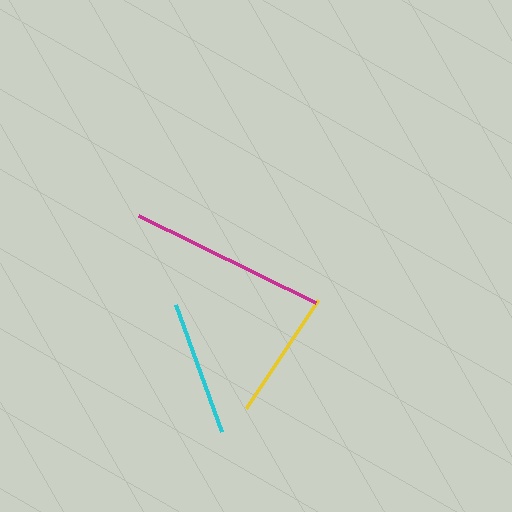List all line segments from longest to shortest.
From longest to shortest: magenta, cyan, yellow.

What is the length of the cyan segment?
The cyan segment is approximately 135 pixels long.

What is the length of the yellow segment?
The yellow segment is approximately 130 pixels long.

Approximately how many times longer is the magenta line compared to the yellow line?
The magenta line is approximately 1.5 times the length of the yellow line.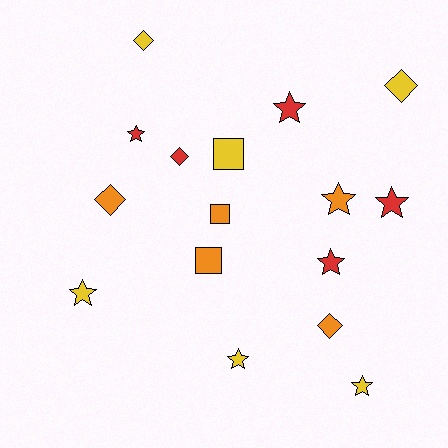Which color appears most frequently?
Yellow, with 6 objects.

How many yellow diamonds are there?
There are 2 yellow diamonds.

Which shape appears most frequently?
Star, with 8 objects.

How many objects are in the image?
There are 16 objects.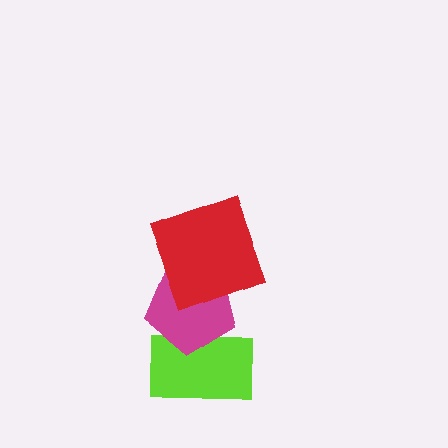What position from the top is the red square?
The red square is 1st from the top.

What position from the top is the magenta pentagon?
The magenta pentagon is 2nd from the top.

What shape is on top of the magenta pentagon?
The red square is on top of the magenta pentagon.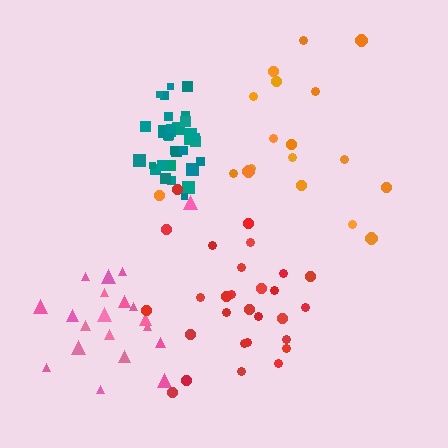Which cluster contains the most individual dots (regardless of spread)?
Teal (33).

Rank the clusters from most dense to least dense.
teal, red, pink, orange.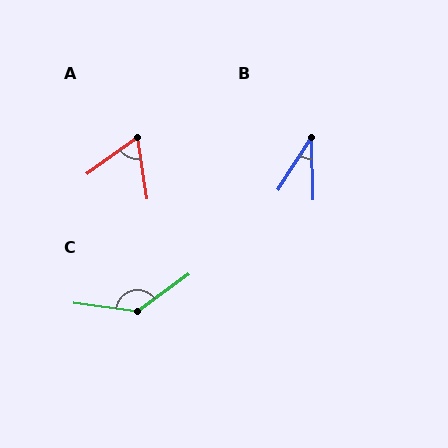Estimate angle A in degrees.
Approximately 63 degrees.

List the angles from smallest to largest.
B (34°), A (63°), C (136°).